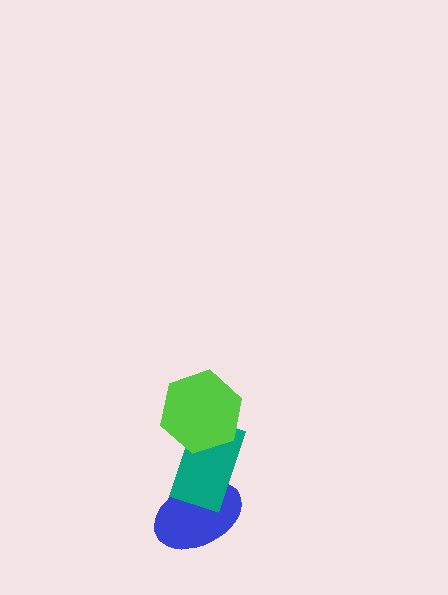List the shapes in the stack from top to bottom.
From top to bottom: the lime hexagon, the teal rectangle, the blue ellipse.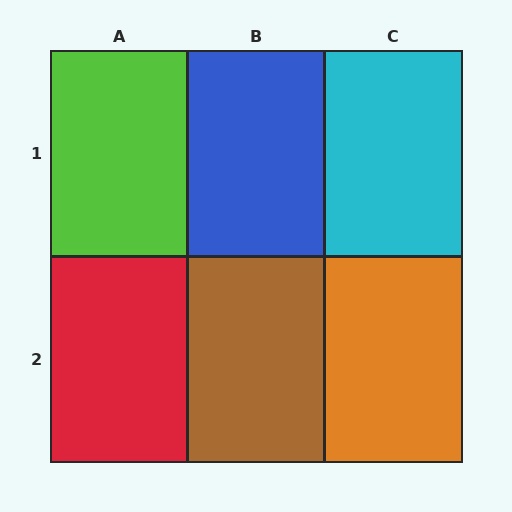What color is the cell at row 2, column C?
Orange.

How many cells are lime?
1 cell is lime.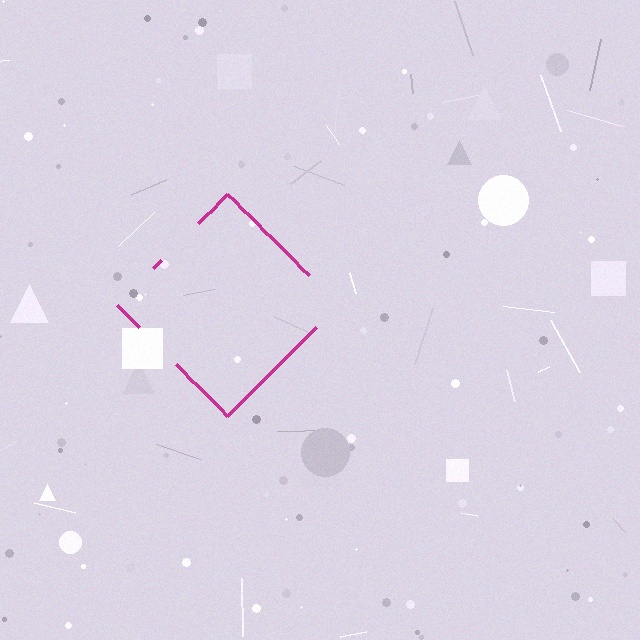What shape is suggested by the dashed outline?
The dashed outline suggests a diamond.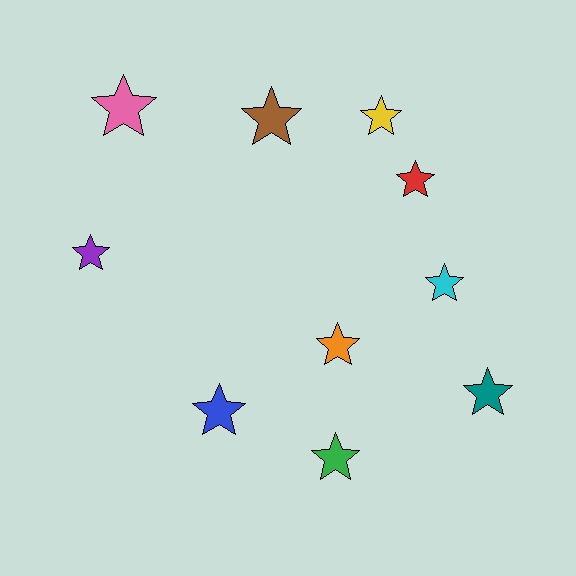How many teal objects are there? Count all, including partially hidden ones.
There is 1 teal object.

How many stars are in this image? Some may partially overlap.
There are 10 stars.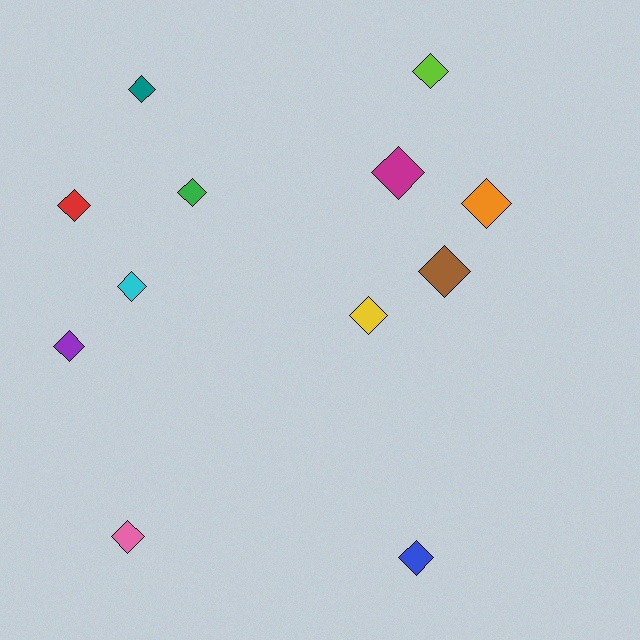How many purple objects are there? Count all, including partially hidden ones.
There is 1 purple object.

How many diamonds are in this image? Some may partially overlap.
There are 12 diamonds.